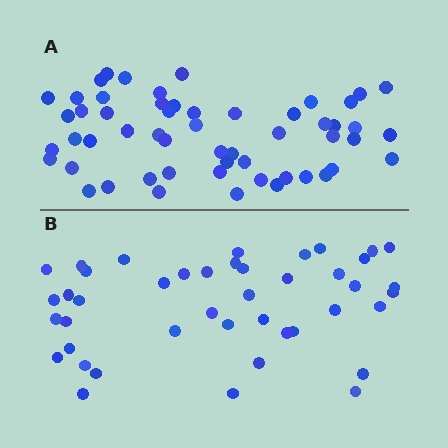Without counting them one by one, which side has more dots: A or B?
Region A (the top region) has more dots.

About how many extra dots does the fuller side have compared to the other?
Region A has roughly 12 or so more dots than region B.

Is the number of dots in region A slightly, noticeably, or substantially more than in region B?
Region A has noticeably more, but not dramatically so. The ratio is roughly 1.3 to 1.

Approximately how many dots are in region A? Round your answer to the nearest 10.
About 60 dots. (The exact count is 55, which rounds to 60.)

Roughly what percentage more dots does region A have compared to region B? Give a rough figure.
About 30% more.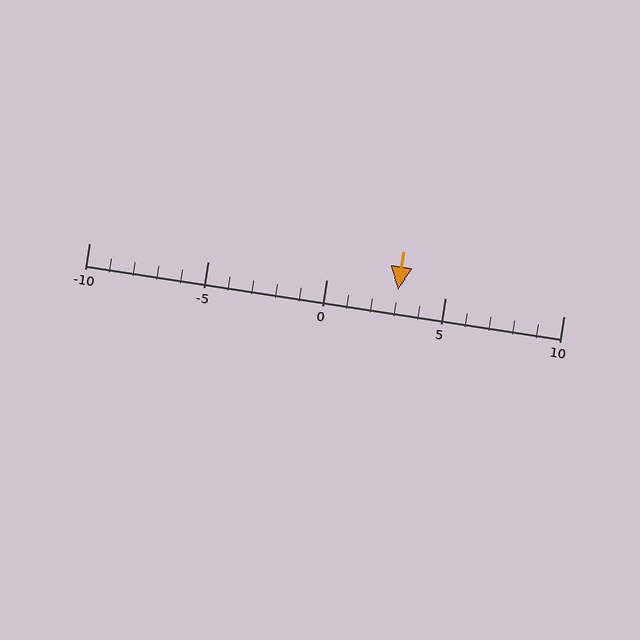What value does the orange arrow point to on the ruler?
The orange arrow points to approximately 3.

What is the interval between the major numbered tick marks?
The major tick marks are spaced 5 units apart.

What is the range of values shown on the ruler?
The ruler shows values from -10 to 10.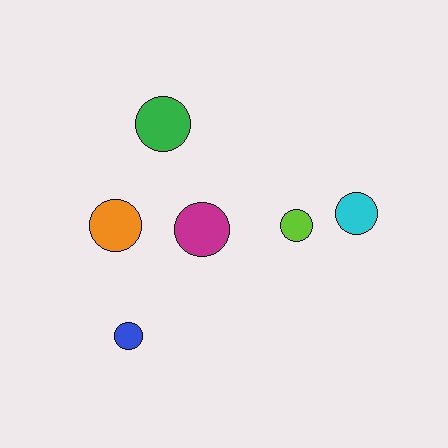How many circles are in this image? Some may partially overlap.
There are 6 circles.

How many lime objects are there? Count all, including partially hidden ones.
There is 1 lime object.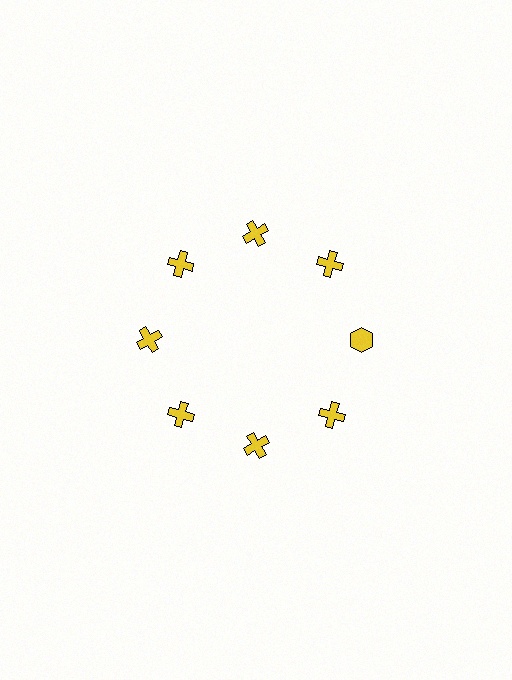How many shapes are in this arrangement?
There are 8 shapes arranged in a ring pattern.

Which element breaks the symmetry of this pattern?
The yellow hexagon at roughly the 3 o'clock position breaks the symmetry. All other shapes are yellow crosses.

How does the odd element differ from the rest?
It has a different shape: hexagon instead of cross.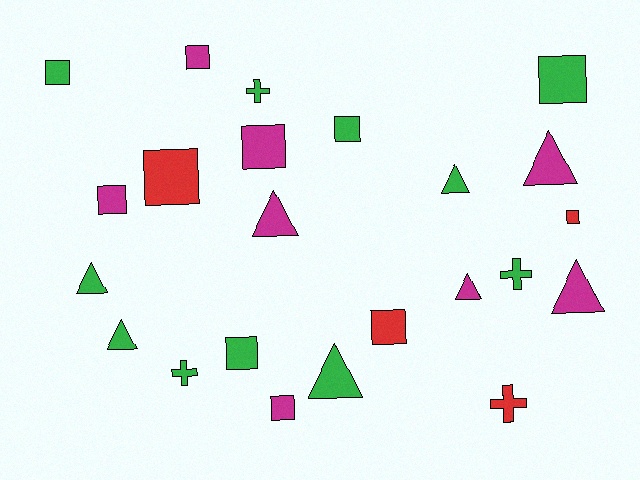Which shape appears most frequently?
Square, with 11 objects.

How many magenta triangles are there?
There are 4 magenta triangles.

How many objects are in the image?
There are 23 objects.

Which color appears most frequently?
Green, with 11 objects.